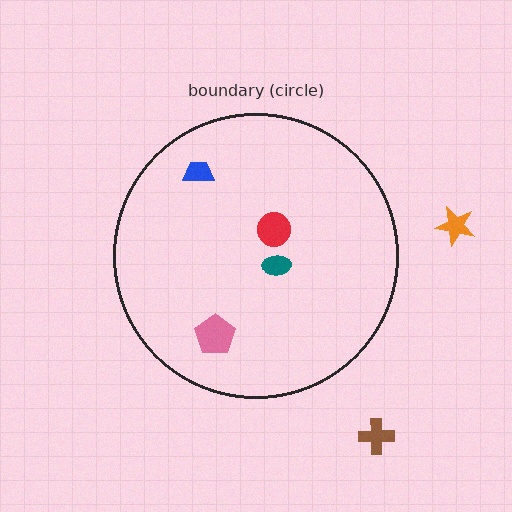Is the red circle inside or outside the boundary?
Inside.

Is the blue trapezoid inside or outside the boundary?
Inside.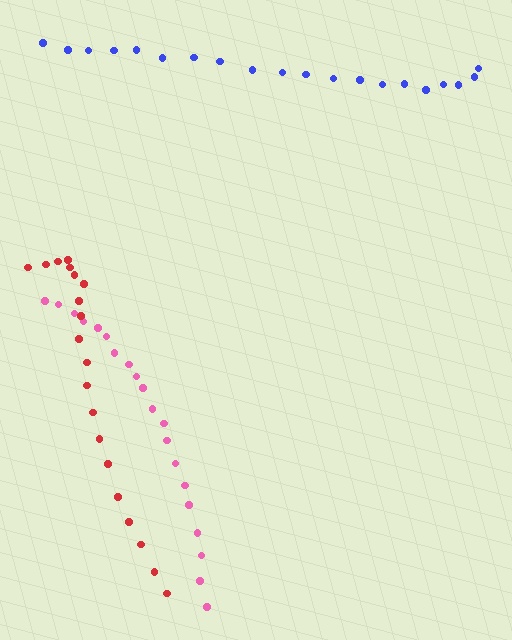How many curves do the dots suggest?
There are 3 distinct paths.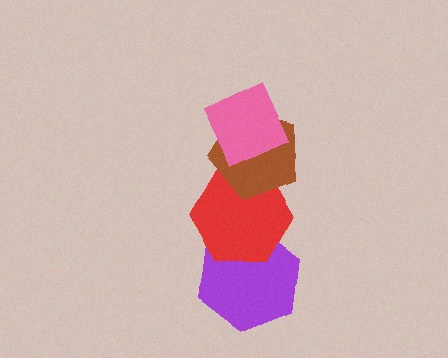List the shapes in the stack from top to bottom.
From top to bottom: the pink diamond, the brown pentagon, the red hexagon, the purple hexagon.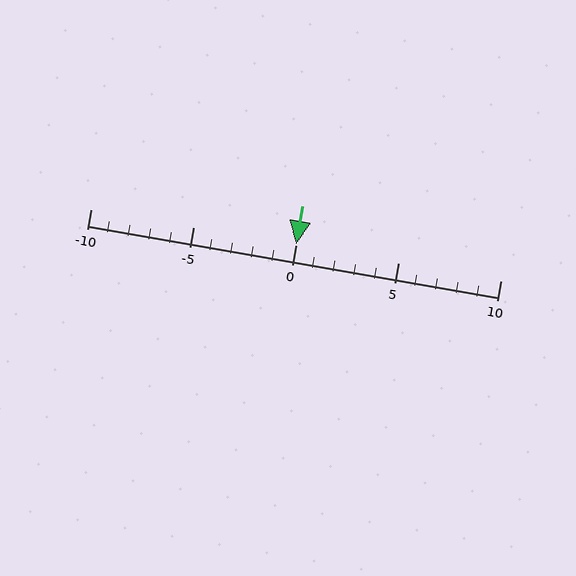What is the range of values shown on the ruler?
The ruler shows values from -10 to 10.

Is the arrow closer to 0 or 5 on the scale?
The arrow is closer to 0.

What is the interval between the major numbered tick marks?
The major tick marks are spaced 5 units apart.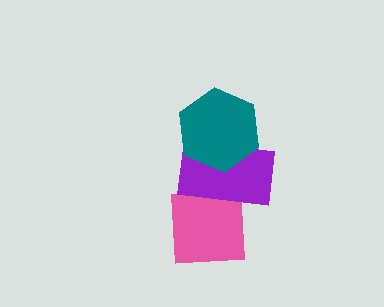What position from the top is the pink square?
The pink square is 3rd from the top.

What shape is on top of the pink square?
The purple rectangle is on top of the pink square.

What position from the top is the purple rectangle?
The purple rectangle is 2nd from the top.